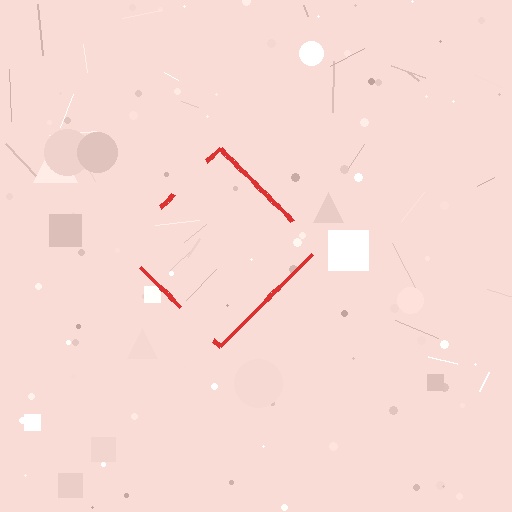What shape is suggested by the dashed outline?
The dashed outline suggests a diamond.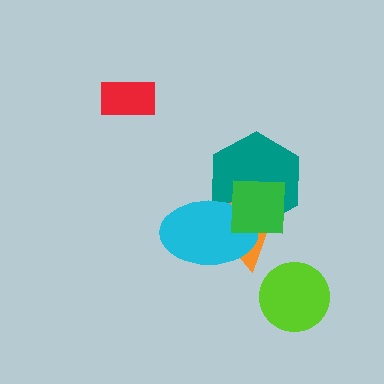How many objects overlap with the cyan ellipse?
3 objects overlap with the cyan ellipse.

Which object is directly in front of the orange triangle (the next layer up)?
The cyan ellipse is directly in front of the orange triangle.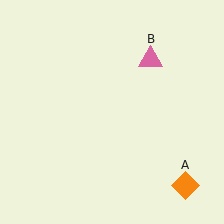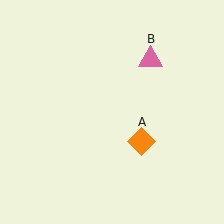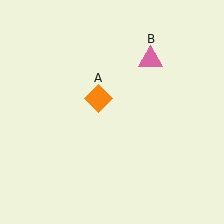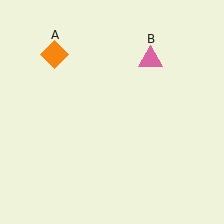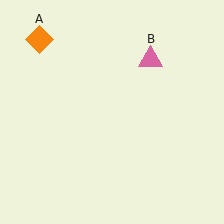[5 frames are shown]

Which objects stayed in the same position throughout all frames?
Pink triangle (object B) remained stationary.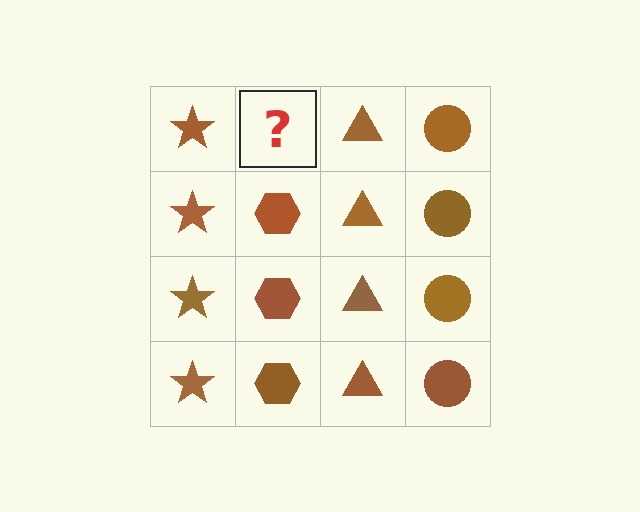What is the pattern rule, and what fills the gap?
The rule is that each column has a consistent shape. The gap should be filled with a brown hexagon.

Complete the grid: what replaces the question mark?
The question mark should be replaced with a brown hexagon.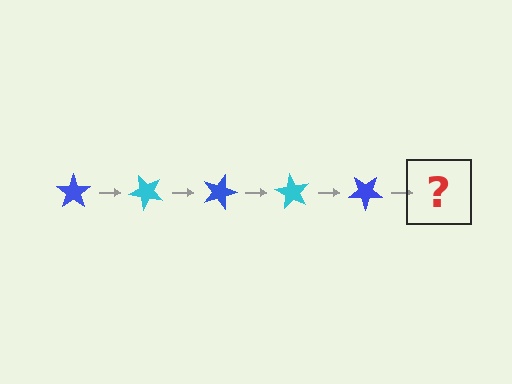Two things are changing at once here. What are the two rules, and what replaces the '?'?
The two rules are that it rotates 45 degrees each step and the color cycles through blue and cyan. The '?' should be a cyan star, rotated 225 degrees from the start.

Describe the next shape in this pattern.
It should be a cyan star, rotated 225 degrees from the start.